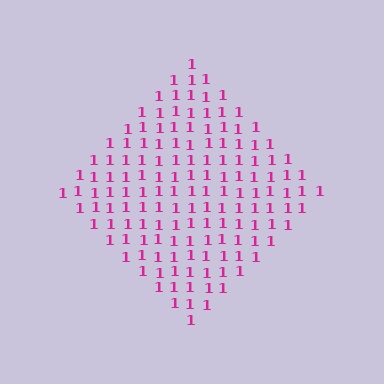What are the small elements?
The small elements are digit 1's.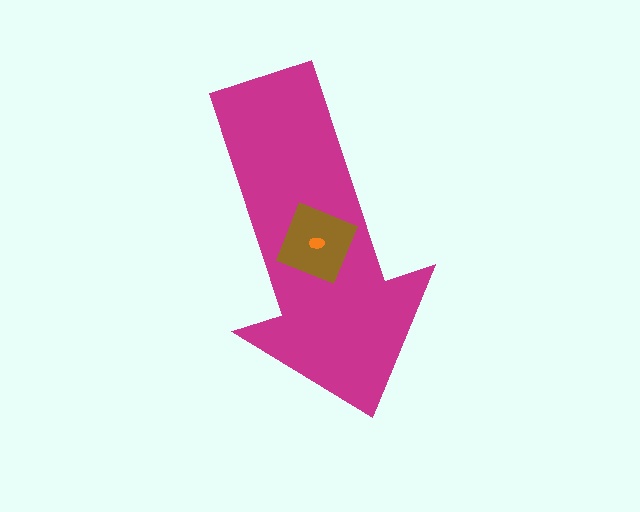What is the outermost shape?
The magenta arrow.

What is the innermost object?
The orange ellipse.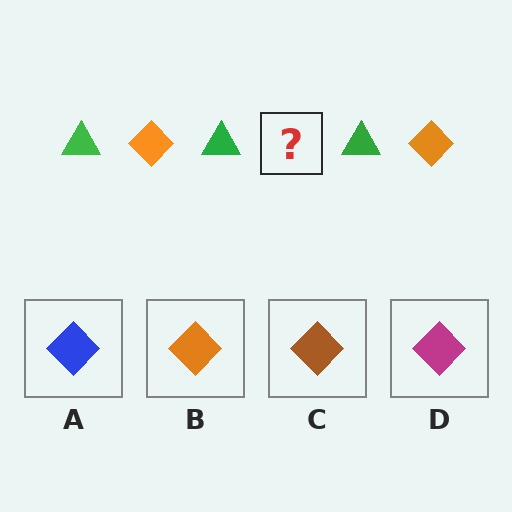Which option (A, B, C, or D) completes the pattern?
B.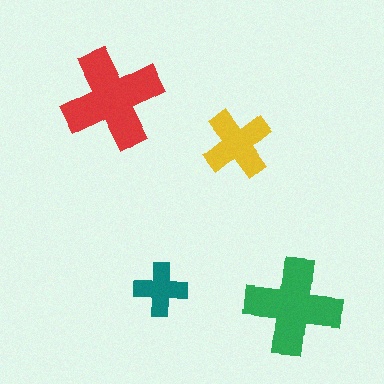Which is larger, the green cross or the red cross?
The red one.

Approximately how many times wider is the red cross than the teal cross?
About 2 times wider.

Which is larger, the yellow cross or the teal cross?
The yellow one.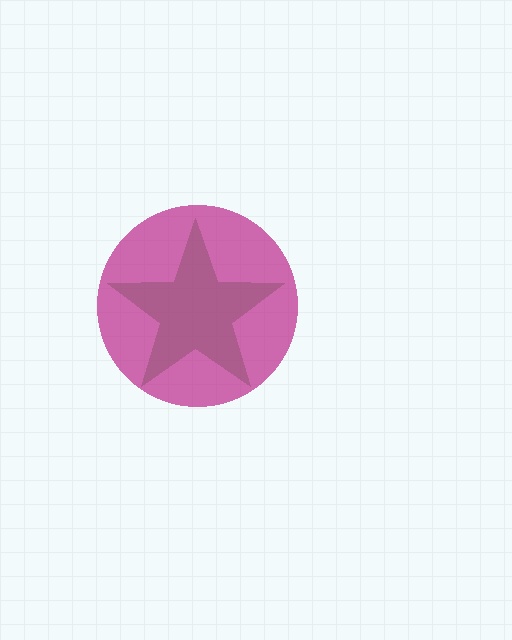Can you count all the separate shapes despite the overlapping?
Yes, there are 2 separate shapes.